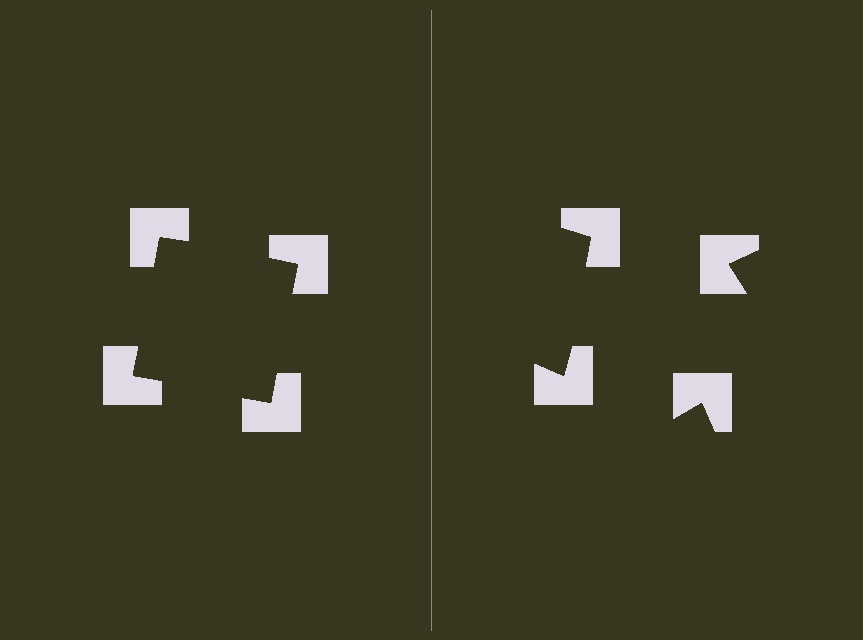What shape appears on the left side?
An illusory square.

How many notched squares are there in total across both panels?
8 — 4 on each side.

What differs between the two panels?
The notched squares are positioned identically on both sides; only the wedge orientations differ. On the left they align to a square; on the right they are misaligned.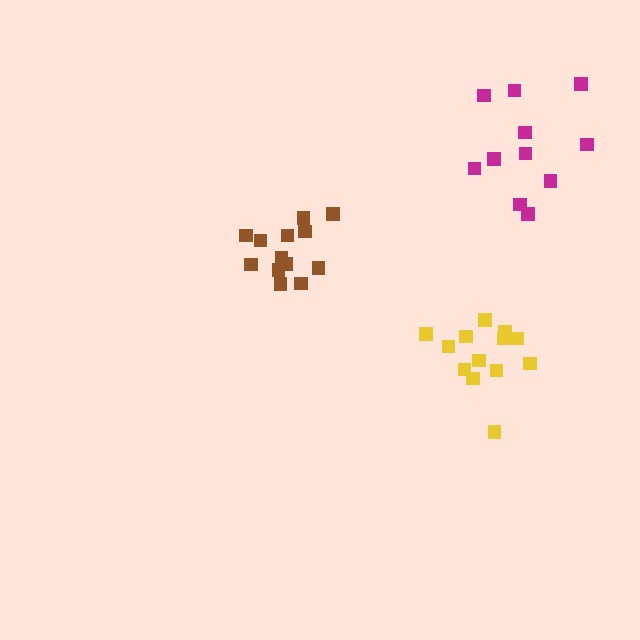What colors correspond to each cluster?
The clusters are colored: magenta, brown, yellow.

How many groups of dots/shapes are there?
There are 3 groups.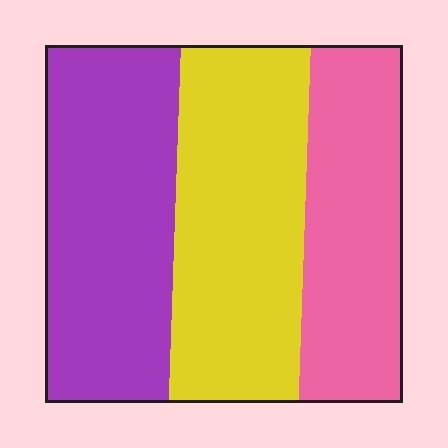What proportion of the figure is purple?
Purple covers roughly 35% of the figure.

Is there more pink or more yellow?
Yellow.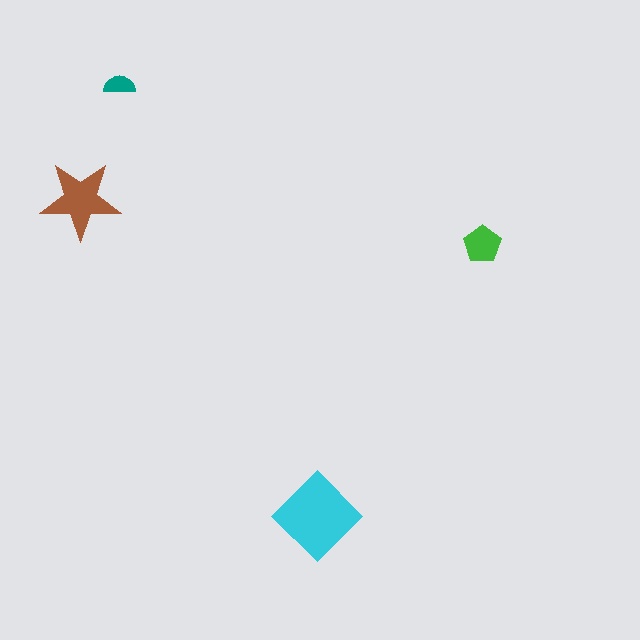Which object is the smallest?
The teal semicircle.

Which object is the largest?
The cyan diamond.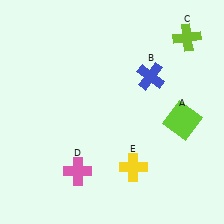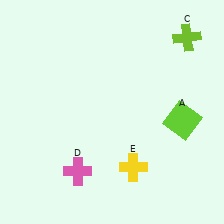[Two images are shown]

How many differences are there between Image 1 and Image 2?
There is 1 difference between the two images.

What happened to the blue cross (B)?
The blue cross (B) was removed in Image 2. It was in the top-right area of Image 1.